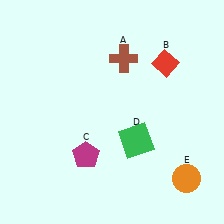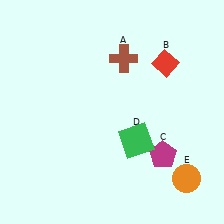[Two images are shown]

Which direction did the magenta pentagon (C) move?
The magenta pentagon (C) moved right.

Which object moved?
The magenta pentagon (C) moved right.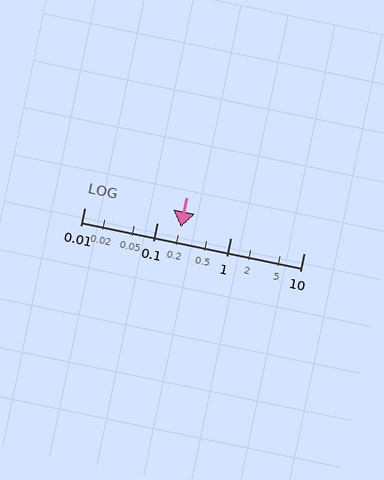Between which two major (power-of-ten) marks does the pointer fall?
The pointer is between 0.1 and 1.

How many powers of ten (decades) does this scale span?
The scale spans 3 decades, from 0.01 to 10.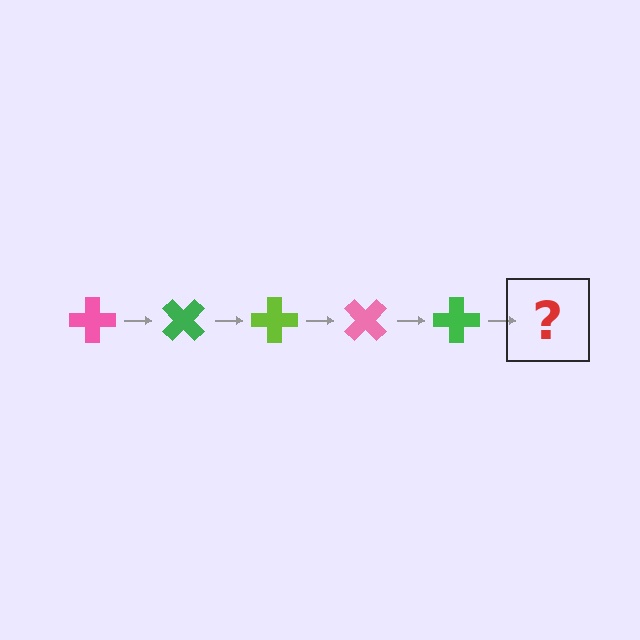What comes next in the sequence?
The next element should be a lime cross, rotated 225 degrees from the start.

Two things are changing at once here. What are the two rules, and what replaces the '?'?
The two rules are that it rotates 45 degrees each step and the color cycles through pink, green, and lime. The '?' should be a lime cross, rotated 225 degrees from the start.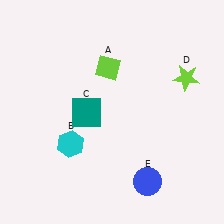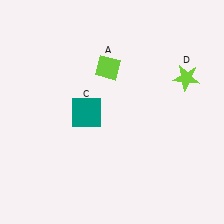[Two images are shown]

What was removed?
The cyan hexagon (B), the blue circle (E) were removed in Image 2.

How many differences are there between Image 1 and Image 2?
There are 2 differences between the two images.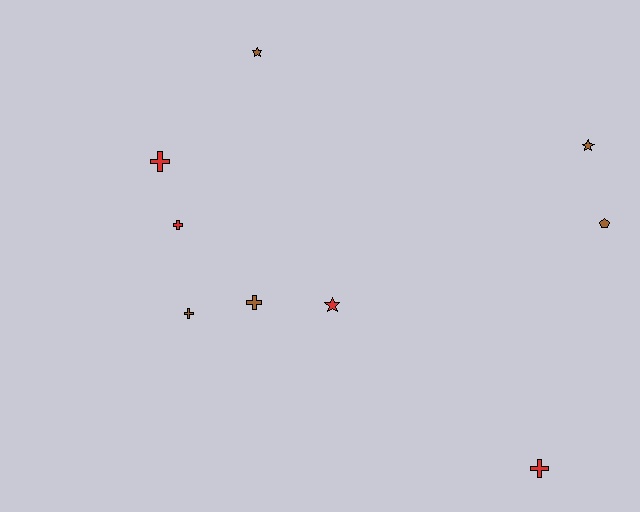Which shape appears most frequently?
Cross, with 5 objects.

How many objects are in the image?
There are 9 objects.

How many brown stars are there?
There are 2 brown stars.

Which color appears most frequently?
Brown, with 5 objects.